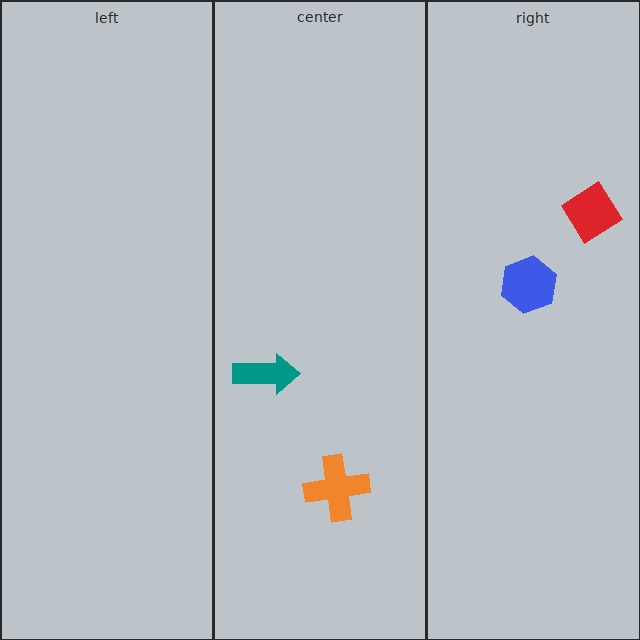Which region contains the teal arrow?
The center region.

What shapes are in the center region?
The orange cross, the teal arrow.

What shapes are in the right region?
The blue hexagon, the red diamond.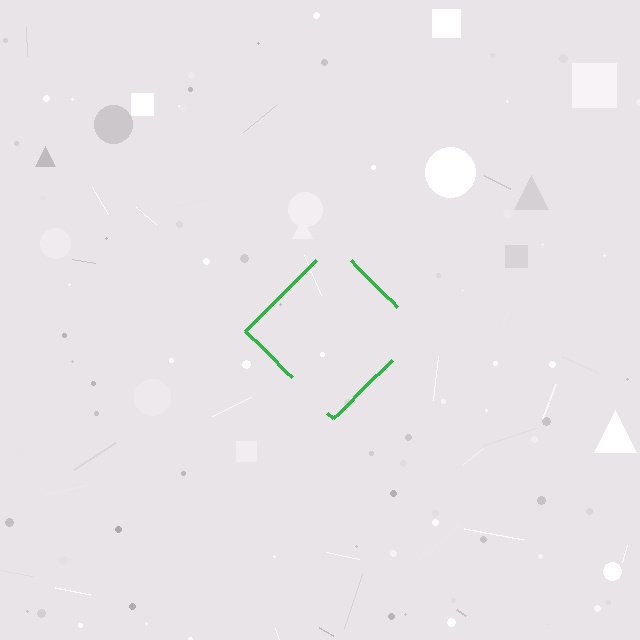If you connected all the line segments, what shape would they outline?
They would outline a diamond.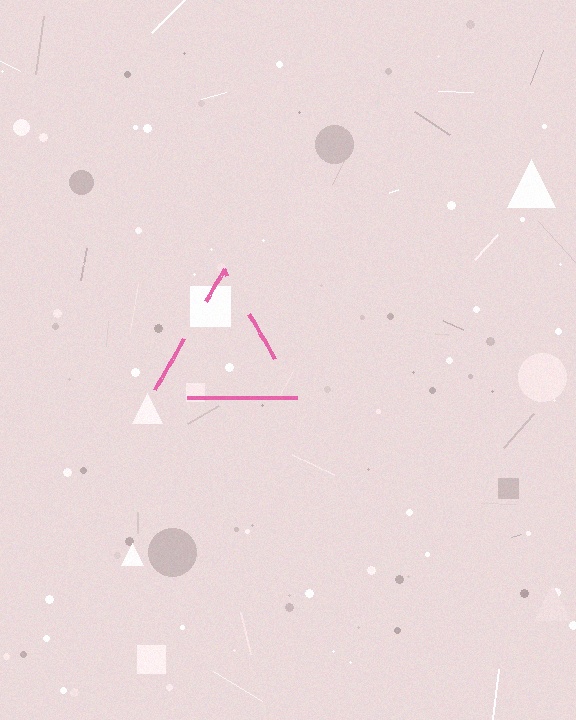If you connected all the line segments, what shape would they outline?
They would outline a triangle.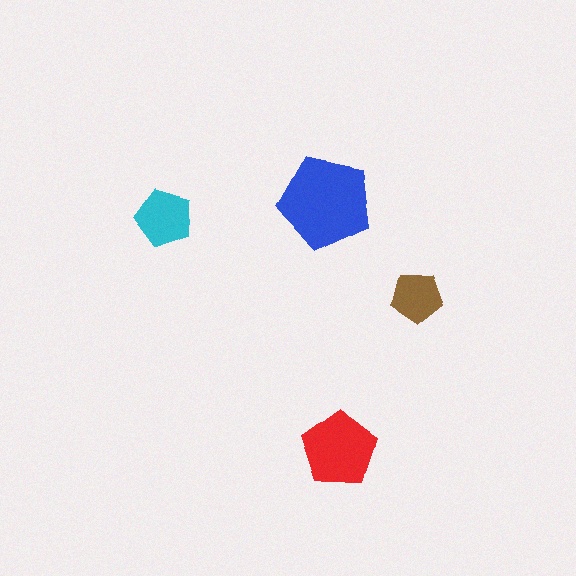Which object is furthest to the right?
The brown pentagon is rightmost.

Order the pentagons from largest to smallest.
the blue one, the red one, the cyan one, the brown one.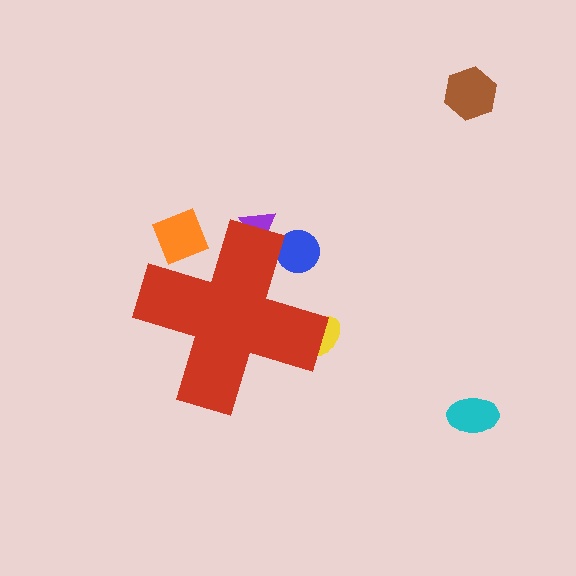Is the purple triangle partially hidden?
Yes, the purple triangle is partially hidden behind the red cross.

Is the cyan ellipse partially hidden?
No, the cyan ellipse is fully visible.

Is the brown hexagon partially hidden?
No, the brown hexagon is fully visible.